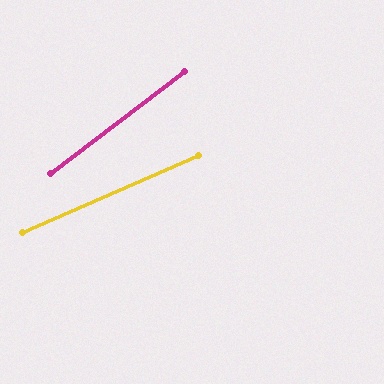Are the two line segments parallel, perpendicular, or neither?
Neither parallel nor perpendicular — they differ by about 14°.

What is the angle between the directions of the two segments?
Approximately 14 degrees.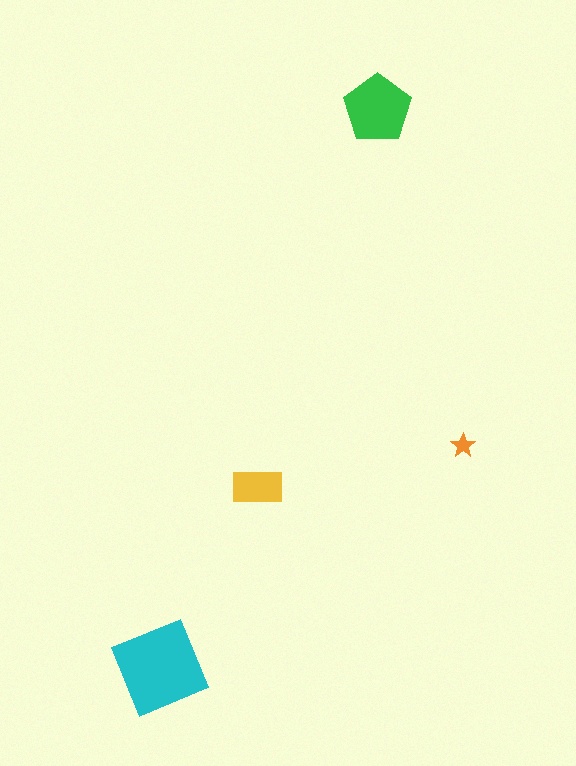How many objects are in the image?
There are 4 objects in the image.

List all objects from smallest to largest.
The orange star, the yellow rectangle, the green pentagon, the cyan diamond.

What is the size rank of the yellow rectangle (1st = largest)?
3rd.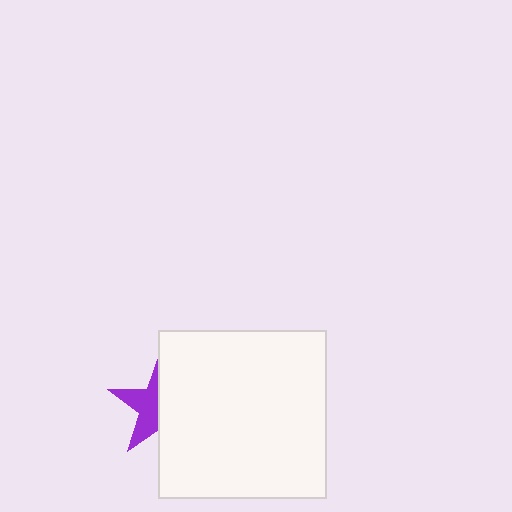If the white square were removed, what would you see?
You would see the complete purple star.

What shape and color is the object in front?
The object in front is a white square.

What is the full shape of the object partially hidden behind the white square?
The partially hidden object is a purple star.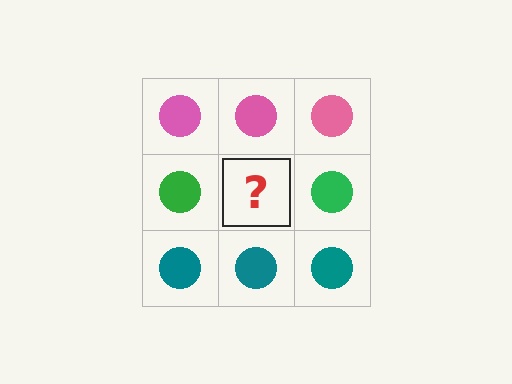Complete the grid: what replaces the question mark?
The question mark should be replaced with a green circle.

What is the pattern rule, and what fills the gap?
The rule is that each row has a consistent color. The gap should be filled with a green circle.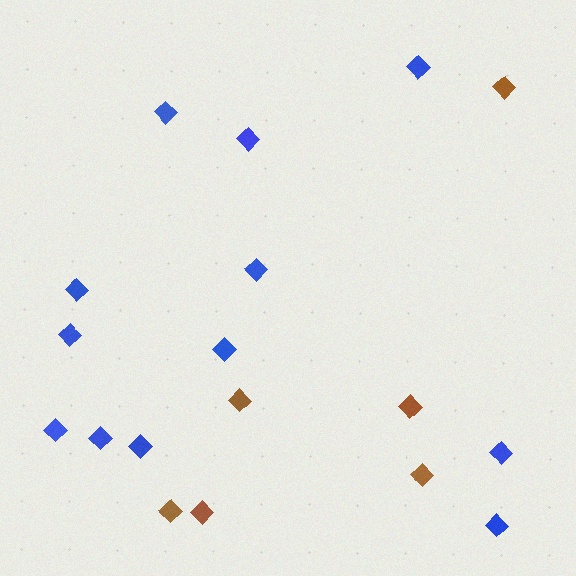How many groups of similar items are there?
There are 2 groups: one group of blue diamonds (12) and one group of brown diamonds (6).